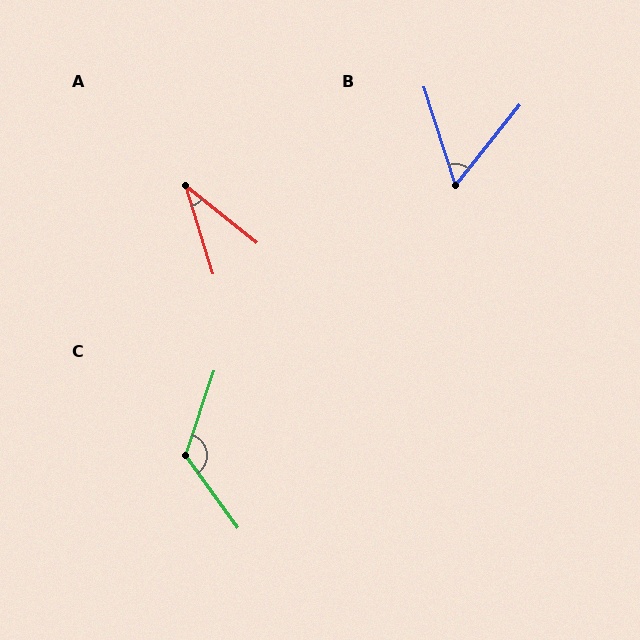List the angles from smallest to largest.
A (34°), B (57°), C (126°).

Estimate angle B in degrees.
Approximately 57 degrees.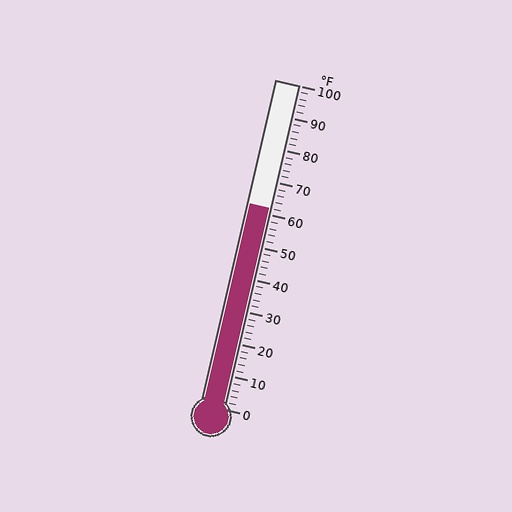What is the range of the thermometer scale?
The thermometer scale ranges from 0°F to 100°F.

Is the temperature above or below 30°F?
The temperature is above 30°F.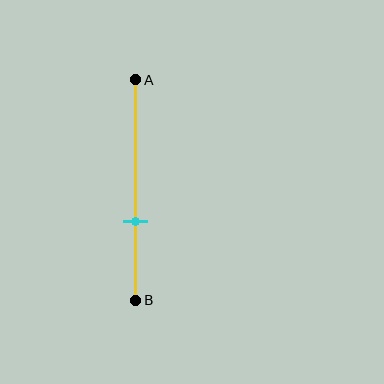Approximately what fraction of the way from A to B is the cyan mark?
The cyan mark is approximately 65% of the way from A to B.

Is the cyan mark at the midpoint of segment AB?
No, the mark is at about 65% from A, not at the 50% midpoint.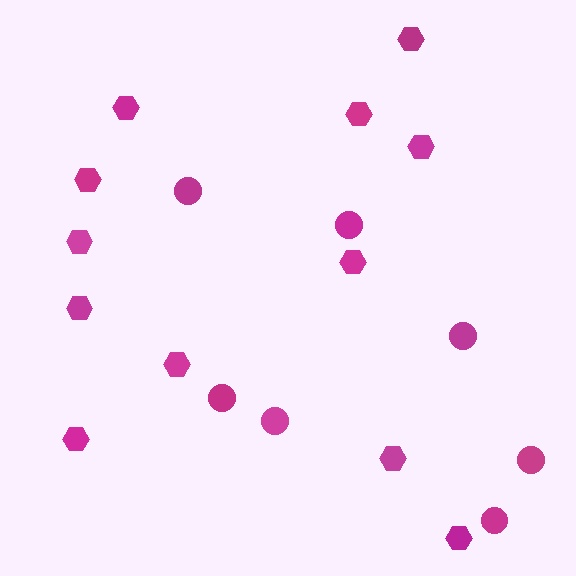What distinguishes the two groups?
There are 2 groups: one group of hexagons (12) and one group of circles (7).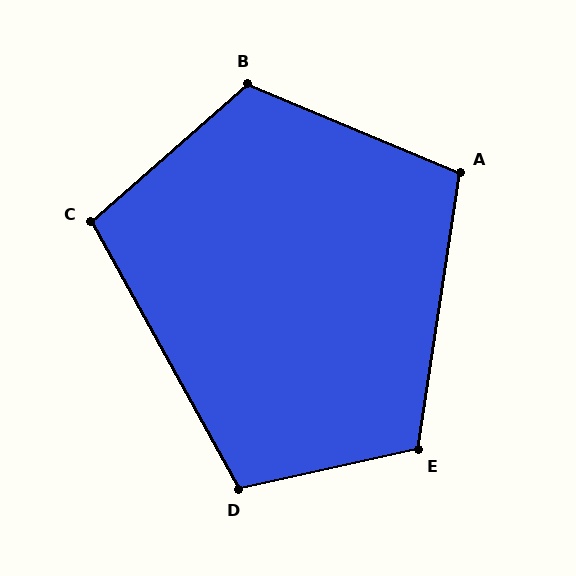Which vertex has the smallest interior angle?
C, at approximately 102 degrees.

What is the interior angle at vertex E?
Approximately 111 degrees (obtuse).